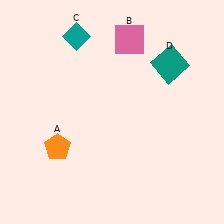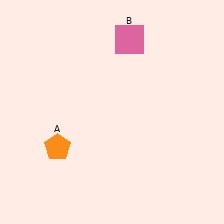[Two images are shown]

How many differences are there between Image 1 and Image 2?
There are 2 differences between the two images.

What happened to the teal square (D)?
The teal square (D) was removed in Image 2. It was in the top-right area of Image 1.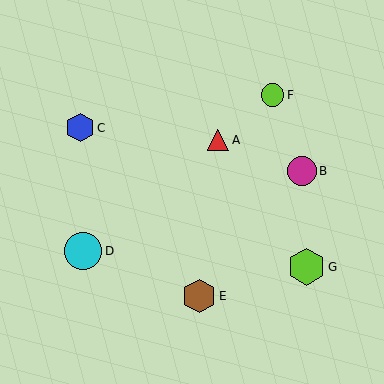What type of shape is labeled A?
Shape A is a red triangle.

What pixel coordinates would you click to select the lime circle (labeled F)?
Click at (273, 95) to select the lime circle F.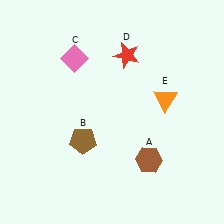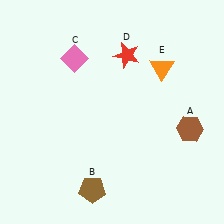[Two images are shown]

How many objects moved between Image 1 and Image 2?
3 objects moved between the two images.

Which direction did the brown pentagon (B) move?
The brown pentagon (B) moved down.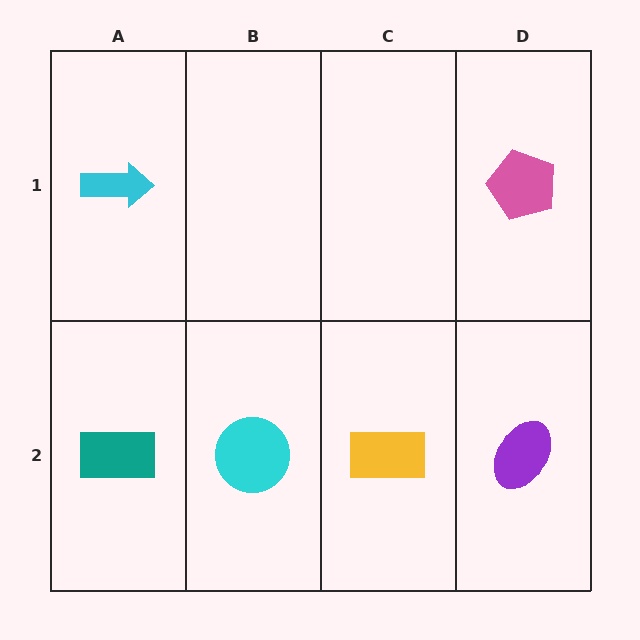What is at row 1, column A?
A cyan arrow.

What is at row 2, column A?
A teal rectangle.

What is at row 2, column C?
A yellow rectangle.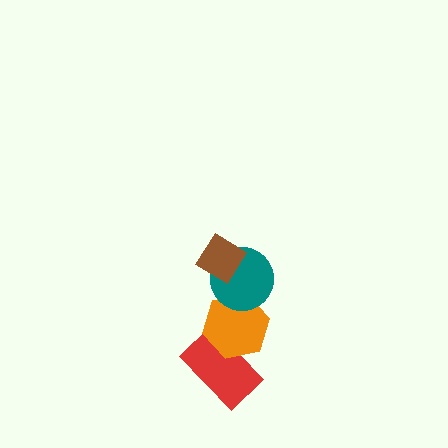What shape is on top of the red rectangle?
The orange hexagon is on top of the red rectangle.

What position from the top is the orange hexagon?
The orange hexagon is 3rd from the top.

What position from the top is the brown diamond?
The brown diamond is 1st from the top.